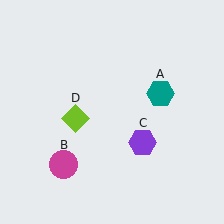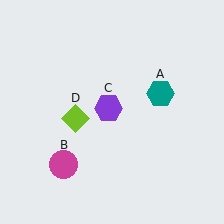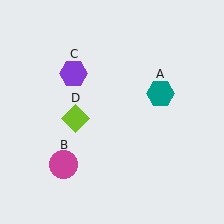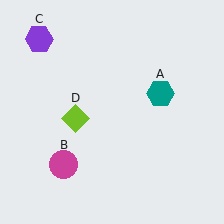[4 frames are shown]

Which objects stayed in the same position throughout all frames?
Teal hexagon (object A) and magenta circle (object B) and lime diamond (object D) remained stationary.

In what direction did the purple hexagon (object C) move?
The purple hexagon (object C) moved up and to the left.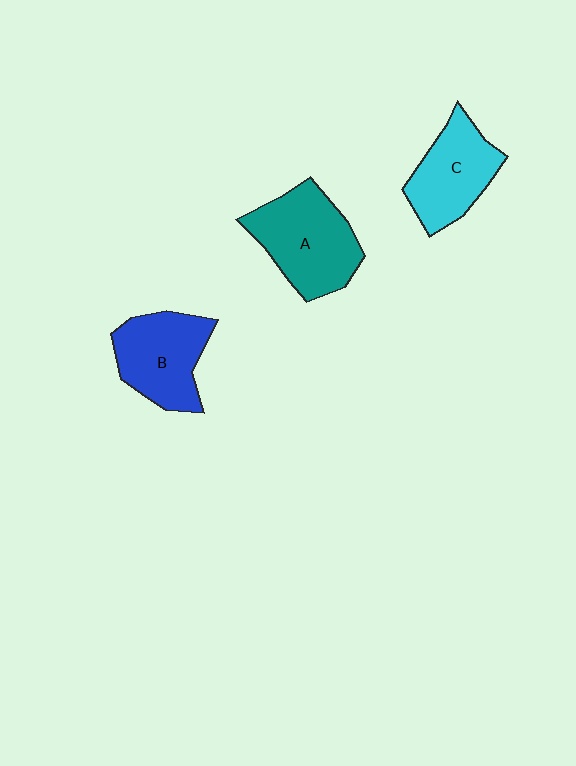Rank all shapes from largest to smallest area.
From largest to smallest: A (teal), B (blue), C (cyan).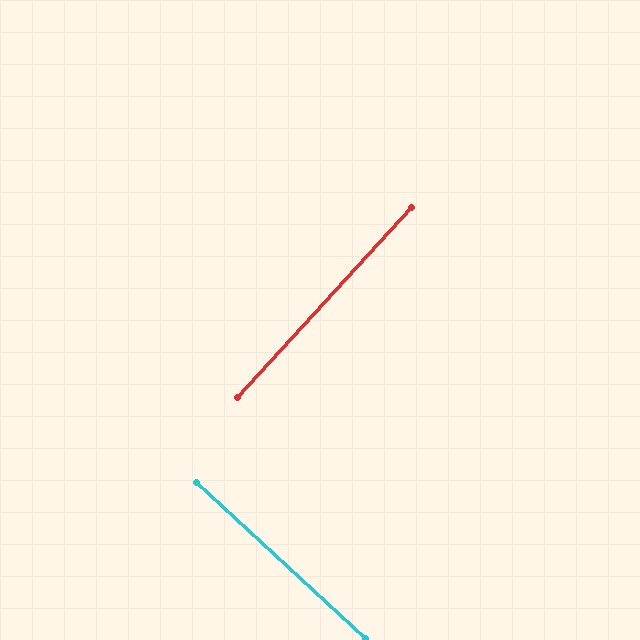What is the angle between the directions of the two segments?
Approximately 90 degrees.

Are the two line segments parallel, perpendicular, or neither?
Perpendicular — they meet at approximately 90°.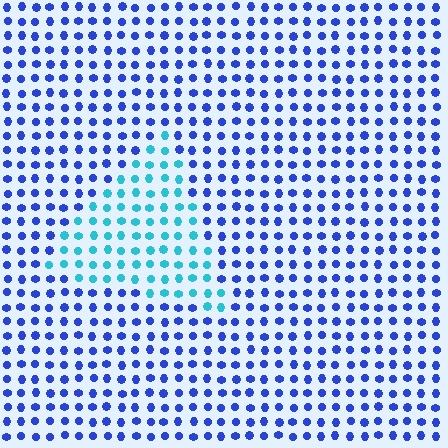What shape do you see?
I see a triangle.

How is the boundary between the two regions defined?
The boundary is defined purely by a slight shift in hue (about 45 degrees). Spacing, size, and orientation are identical on both sides.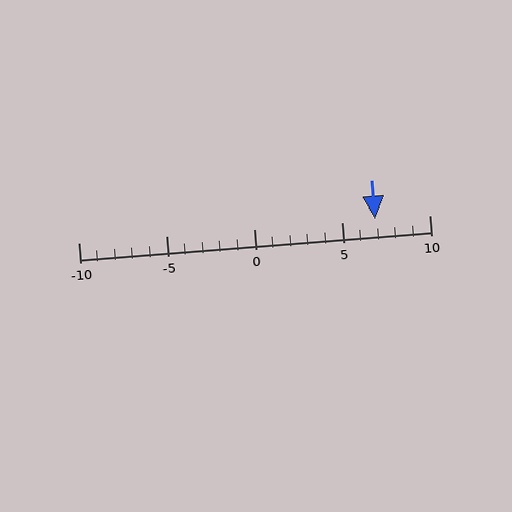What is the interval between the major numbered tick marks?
The major tick marks are spaced 5 units apart.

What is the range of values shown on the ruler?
The ruler shows values from -10 to 10.